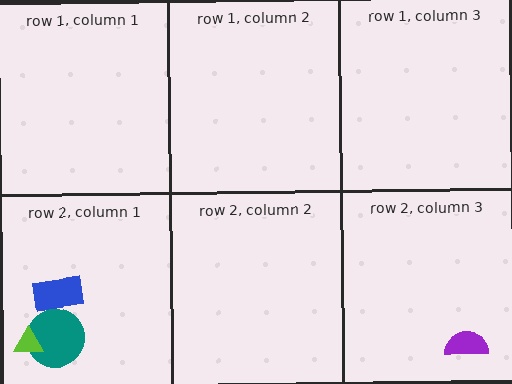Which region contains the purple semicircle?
The row 2, column 3 region.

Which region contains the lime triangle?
The row 2, column 1 region.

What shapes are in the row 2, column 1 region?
The blue rectangle, the teal circle, the lime triangle.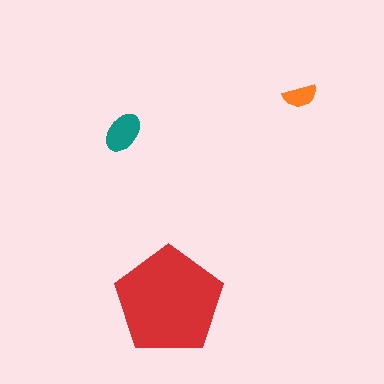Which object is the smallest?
The orange semicircle.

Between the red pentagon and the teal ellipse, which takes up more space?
The red pentagon.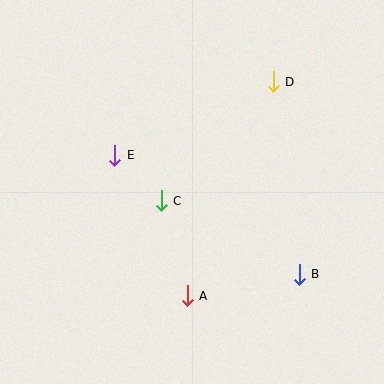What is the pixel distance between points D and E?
The distance between D and E is 175 pixels.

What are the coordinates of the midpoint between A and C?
The midpoint between A and C is at (174, 248).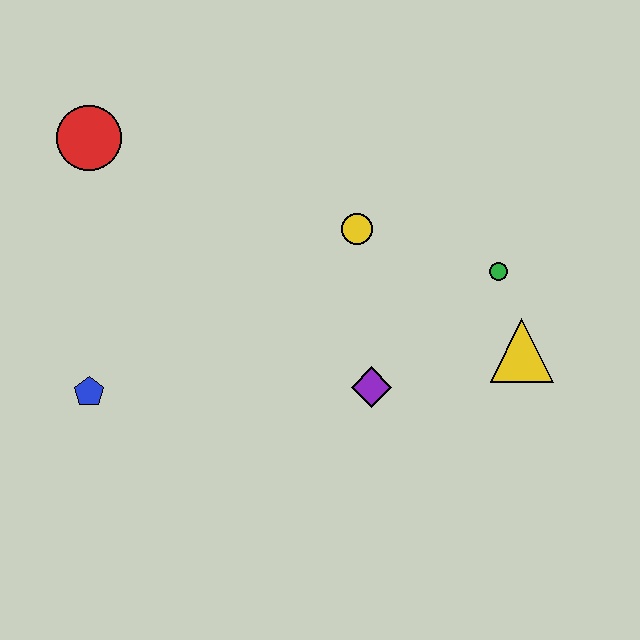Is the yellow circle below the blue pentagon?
No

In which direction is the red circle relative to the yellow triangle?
The red circle is to the left of the yellow triangle.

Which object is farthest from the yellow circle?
The blue pentagon is farthest from the yellow circle.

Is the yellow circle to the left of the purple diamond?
Yes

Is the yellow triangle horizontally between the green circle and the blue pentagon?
No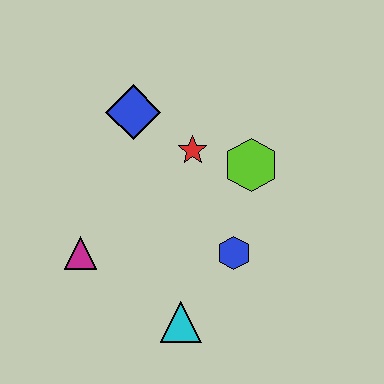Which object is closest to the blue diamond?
The red star is closest to the blue diamond.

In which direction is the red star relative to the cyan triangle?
The red star is above the cyan triangle.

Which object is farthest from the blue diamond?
The cyan triangle is farthest from the blue diamond.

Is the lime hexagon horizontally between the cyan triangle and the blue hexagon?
No